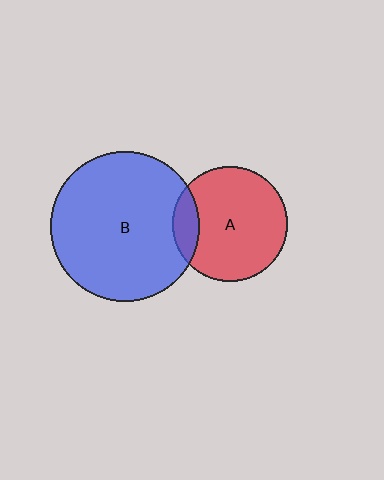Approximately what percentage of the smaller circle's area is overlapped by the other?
Approximately 15%.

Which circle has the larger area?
Circle B (blue).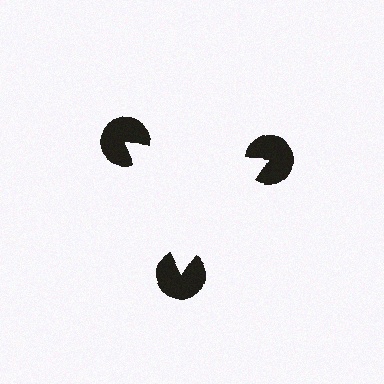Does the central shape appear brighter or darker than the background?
It typically appears slightly brighter than the background, even though no actual brightness change is drawn.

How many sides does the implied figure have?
3 sides.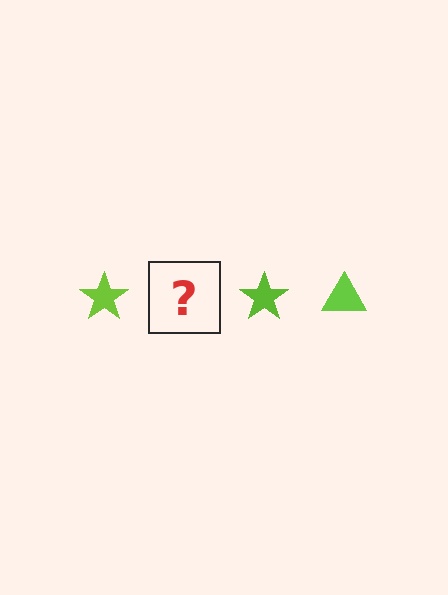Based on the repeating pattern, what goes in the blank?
The blank should be a lime triangle.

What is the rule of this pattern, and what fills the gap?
The rule is that the pattern cycles through star, triangle shapes in lime. The gap should be filled with a lime triangle.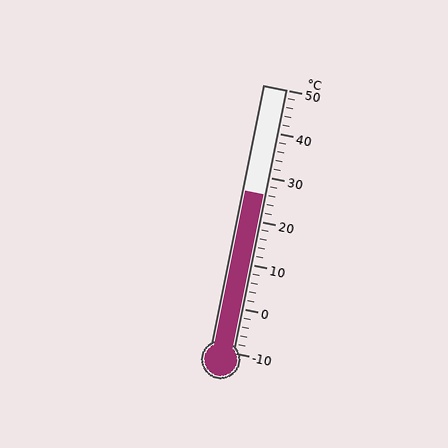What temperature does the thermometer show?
The thermometer shows approximately 26°C.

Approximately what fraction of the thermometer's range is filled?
The thermometer is filled to approximately 60% of its range.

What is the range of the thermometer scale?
The thermometer scale ranges from -10°C to 50°C.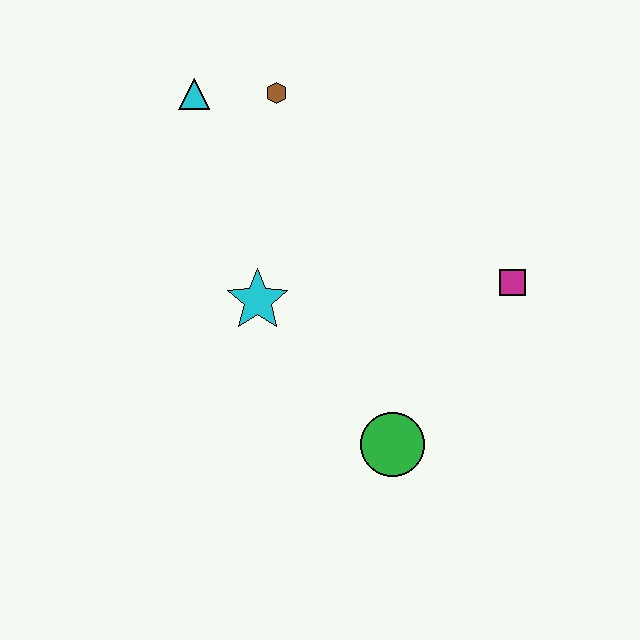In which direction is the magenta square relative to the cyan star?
The magenta square is to the right of the cyan star.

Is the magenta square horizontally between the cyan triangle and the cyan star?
No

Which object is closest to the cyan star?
The green circle is closest to the cyan star.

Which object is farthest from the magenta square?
The cyan triangle is farthest from the magenta square.